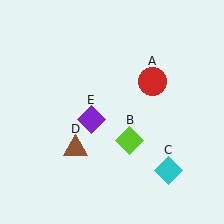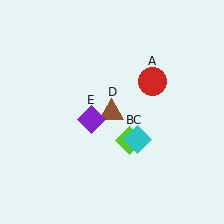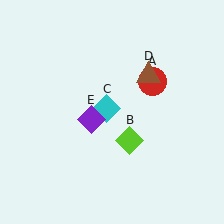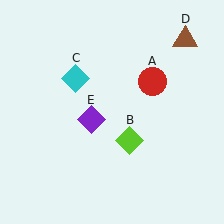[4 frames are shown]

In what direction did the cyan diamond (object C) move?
The cyan diamond (object C) moved up and to the left.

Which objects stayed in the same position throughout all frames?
Red circle (object A) and lime diamond (object B) and purple diamond (object E) remained stationary.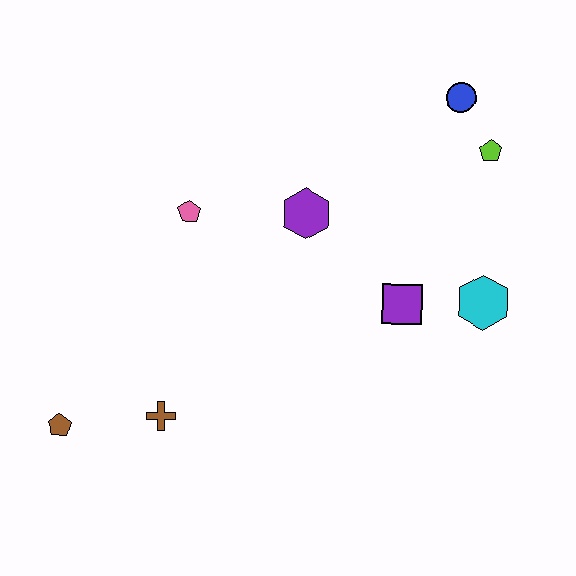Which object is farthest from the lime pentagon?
The brown pentagon is farthest from the lime pentagon.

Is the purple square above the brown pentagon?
Yes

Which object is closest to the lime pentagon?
The blue circle is closest to the lime pentagon.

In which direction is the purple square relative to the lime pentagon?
The purple square is below the lime pentagon.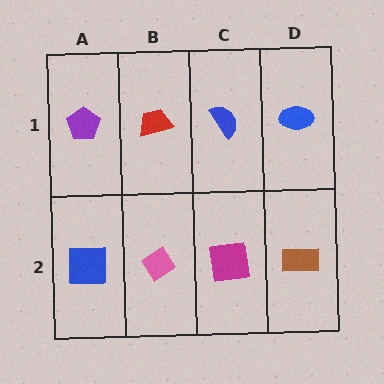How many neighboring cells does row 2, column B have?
3.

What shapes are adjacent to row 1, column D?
A brown rectangle (row 2, column D), a blue semicircle (row 1, column C).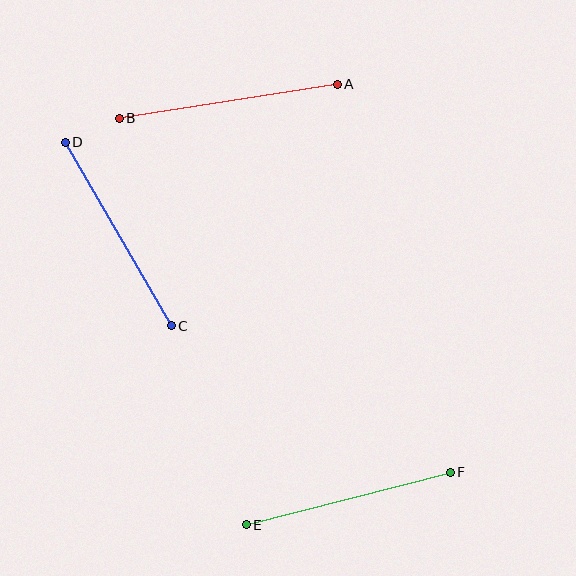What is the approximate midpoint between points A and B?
The midpoint is at approximately (228, 101) pixels.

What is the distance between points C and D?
The distance is approximately 212 pixels.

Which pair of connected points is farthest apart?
Points A and B are farthest apart.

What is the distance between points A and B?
The distance is approximately 221 pixels.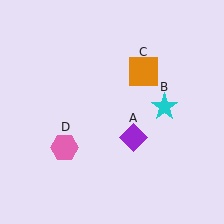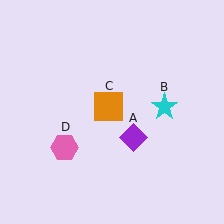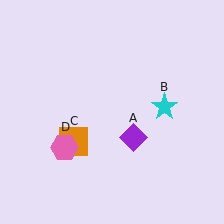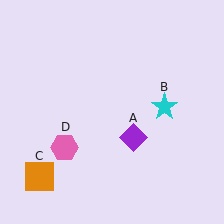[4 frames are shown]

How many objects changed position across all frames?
1 object changed position: orange square (object C).